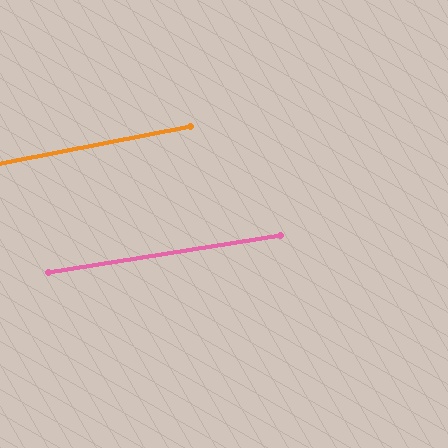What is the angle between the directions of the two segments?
Approximately 2 degrees.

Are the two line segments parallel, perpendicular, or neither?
Parallel — their directions differ by only 1.9°.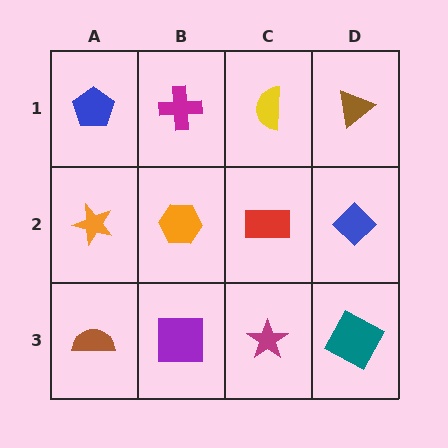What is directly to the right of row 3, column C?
A teal square.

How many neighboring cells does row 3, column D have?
2.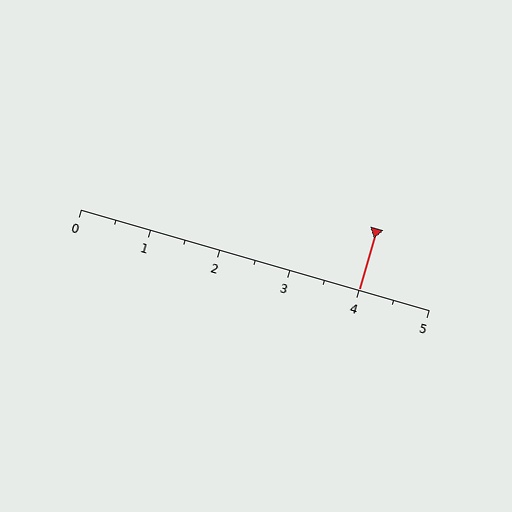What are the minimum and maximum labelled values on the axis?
The axis runs from 0 to 5.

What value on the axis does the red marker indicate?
The marker indicates approximately 4.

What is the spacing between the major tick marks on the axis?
The major ticks are spaced 1 apart.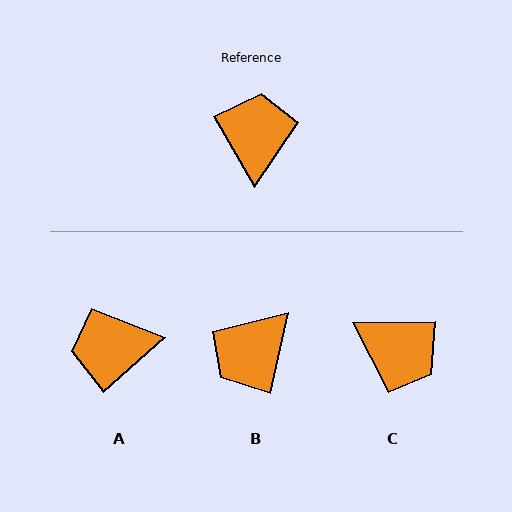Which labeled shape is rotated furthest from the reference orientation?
B, about 138 degrees away.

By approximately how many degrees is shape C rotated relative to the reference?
Approximately 119 degrees clockwise.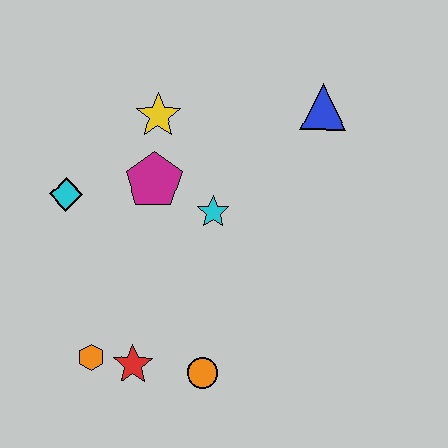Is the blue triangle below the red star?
No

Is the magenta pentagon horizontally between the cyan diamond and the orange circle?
Yes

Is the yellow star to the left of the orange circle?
Yes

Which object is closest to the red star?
The orange hexagon is closest to the red star.